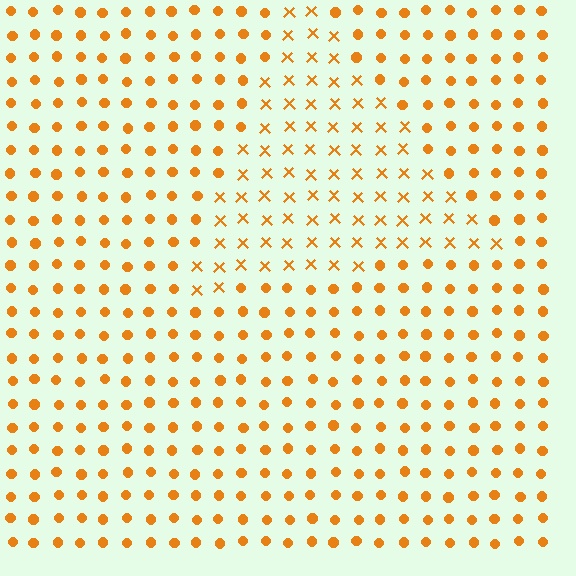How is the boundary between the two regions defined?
The boundary is defined by a change in element shape: X marks inside vs. circles outside. All elements share the same color and spacing.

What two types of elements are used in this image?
The image uses X marks inside the triangle region and circles outside it.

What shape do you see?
I see a triangle.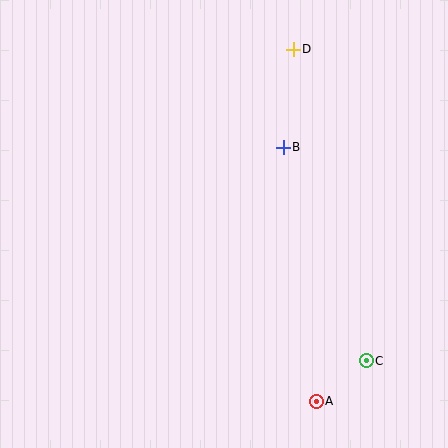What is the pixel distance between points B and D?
The distance between B and D is 99 pixels.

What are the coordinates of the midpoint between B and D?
The midpoint between B and D is at (288, 98).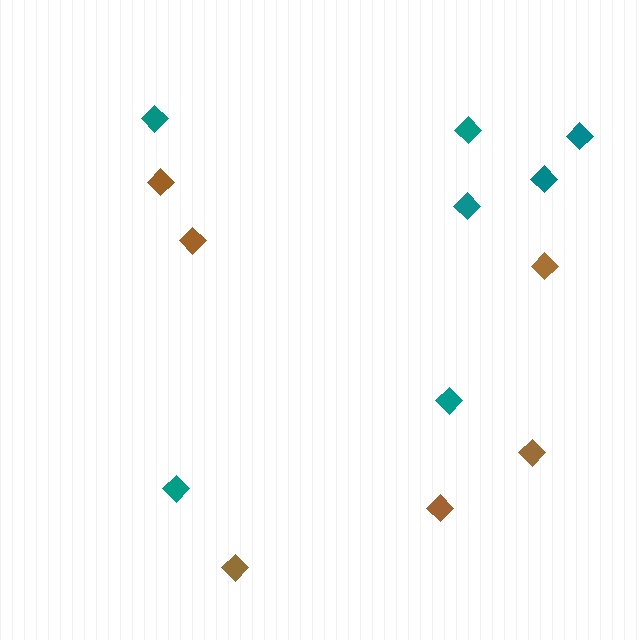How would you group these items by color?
There are 2 groups: one group of teal diamonds (7) and one group of brown diamonds (6).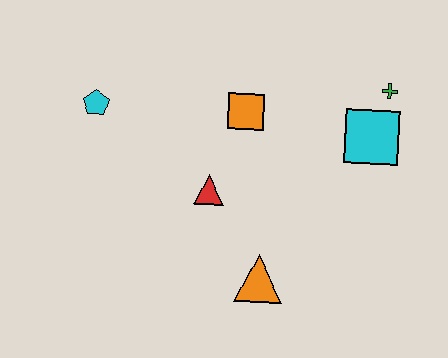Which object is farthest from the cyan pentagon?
The green cross is farthest from the cyan pentagon.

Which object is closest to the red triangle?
The orange square is closest to the red triangle.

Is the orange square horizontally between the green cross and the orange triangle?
No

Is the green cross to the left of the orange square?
No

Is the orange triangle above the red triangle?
No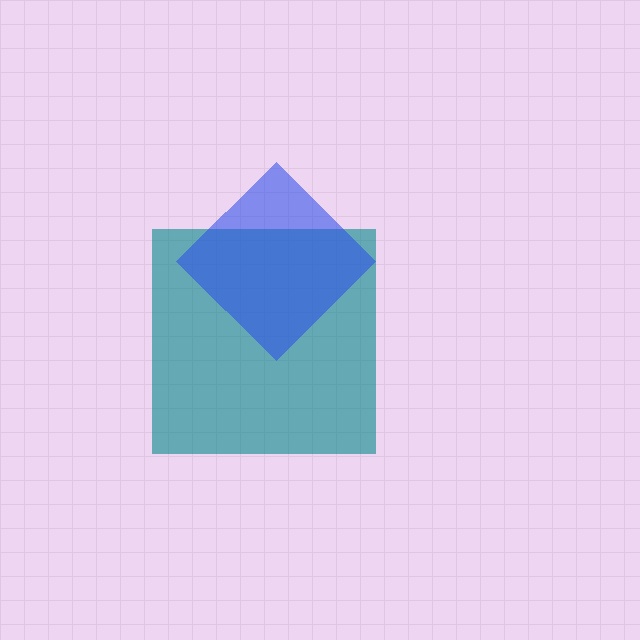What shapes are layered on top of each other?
The layered shapes are: a teal square, a blue diamond.